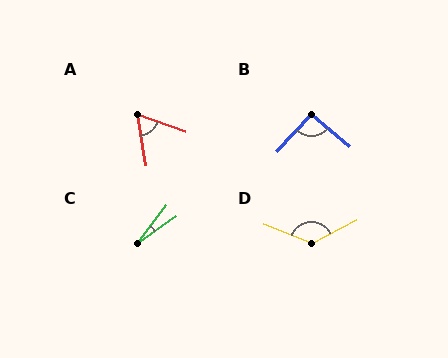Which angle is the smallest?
C, at approximately 18 degrees.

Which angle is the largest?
D, at approximately 131 degrees.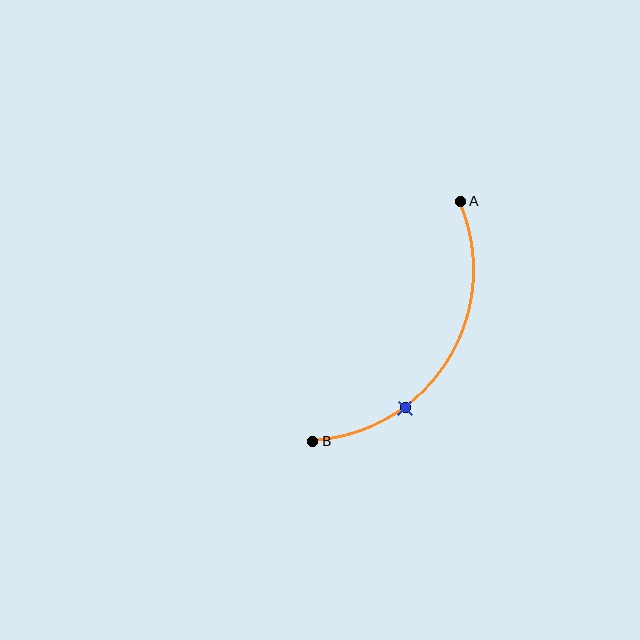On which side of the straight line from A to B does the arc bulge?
The arc bulges to the right of the straight line connecting A and B.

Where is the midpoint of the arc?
The arc midpoint is the point on the curve farthest from the straight line joining A and B. It sits to the right of that line.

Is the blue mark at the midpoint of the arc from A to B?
No. The blue mark lies on the arc but is closer to endpoint B. The arc midpoint would be at the point on the curve equidistant along the arc from both A and B.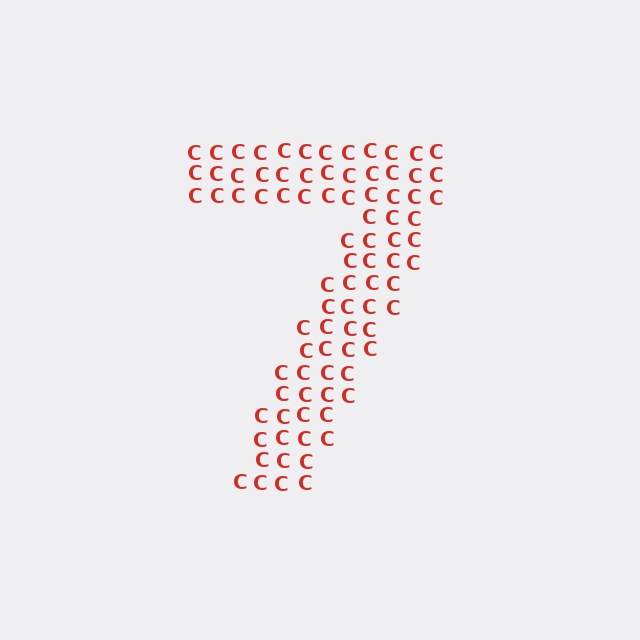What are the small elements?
The small elements are letter C's.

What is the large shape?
The large shape is the digit 7.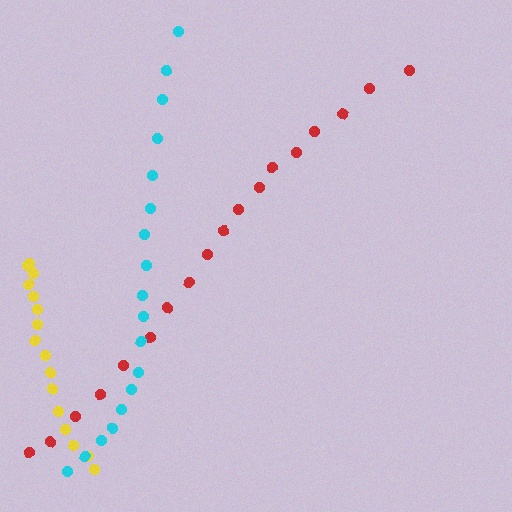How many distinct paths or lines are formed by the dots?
There are 3 distinct paths.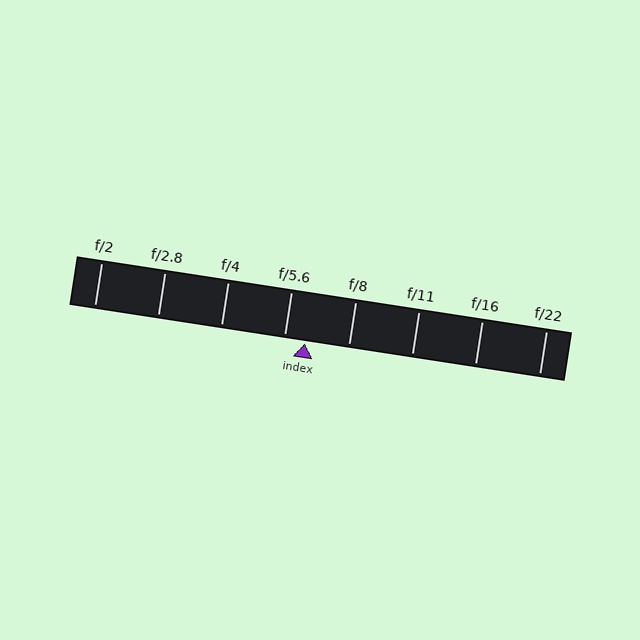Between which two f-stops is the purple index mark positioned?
The index mark is between f/5.6 and f/8.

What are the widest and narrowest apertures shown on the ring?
The widest aperture shown is f/2 and the narrowest is f/22.